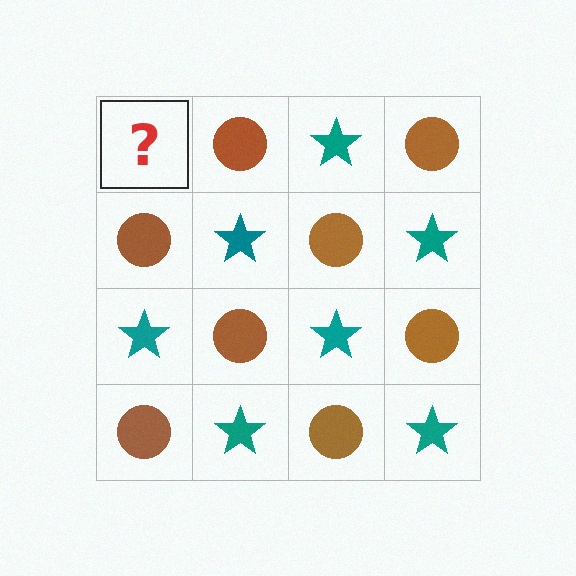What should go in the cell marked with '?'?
The missing cell should contain a teal star.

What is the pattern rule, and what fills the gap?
The rule is that it alternates teal star and brown circle in a checkerboard pattern. The gap should be filled with a teal star.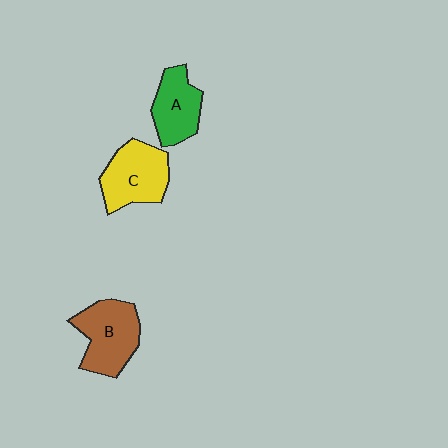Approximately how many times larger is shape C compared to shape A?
Approximately 1.2 times.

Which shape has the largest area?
Shape B (brown).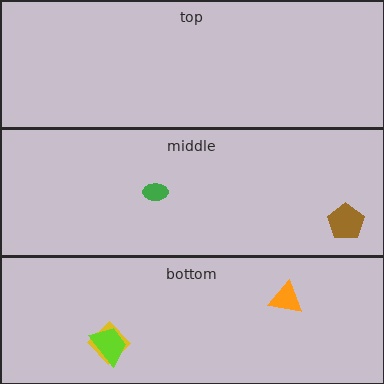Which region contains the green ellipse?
The middle region.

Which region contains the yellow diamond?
The bottom region.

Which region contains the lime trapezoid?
The bottom region.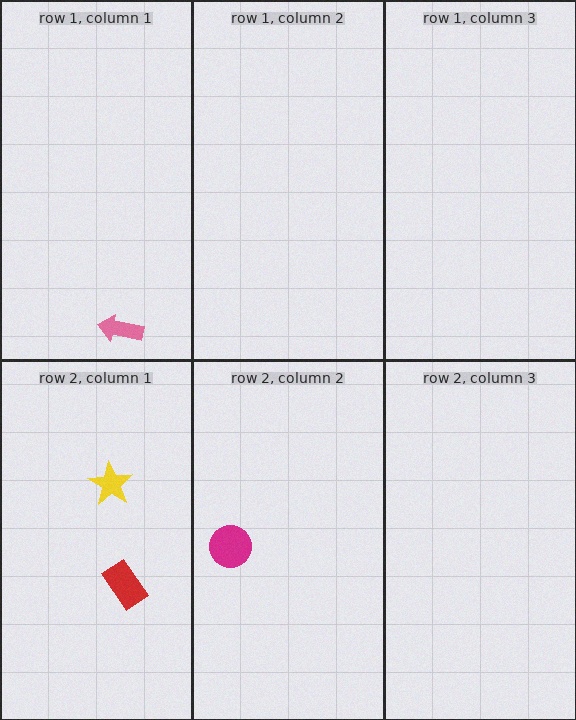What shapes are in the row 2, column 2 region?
The magenta circle.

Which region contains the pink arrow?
The row 1, column 1 region.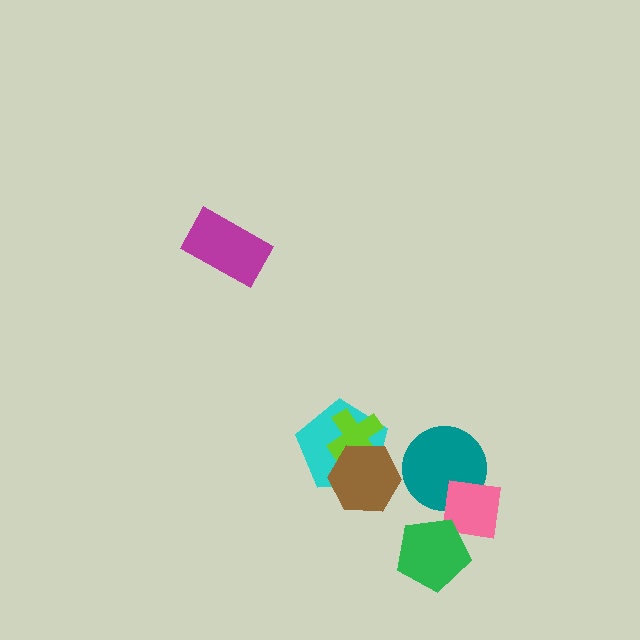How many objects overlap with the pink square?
1 object overlaps with the pink square.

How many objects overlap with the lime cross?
2 objects overlap with the lime cross.